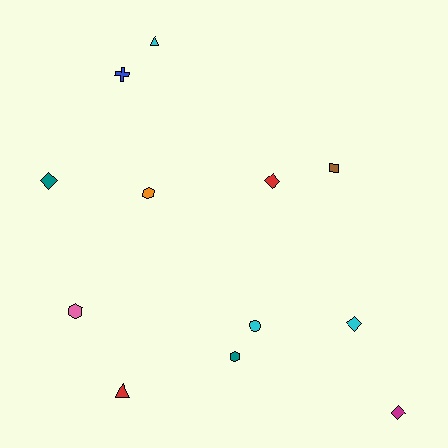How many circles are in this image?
There is 1 circle.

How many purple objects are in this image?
There are no purple objects.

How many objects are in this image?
There are 12 objects.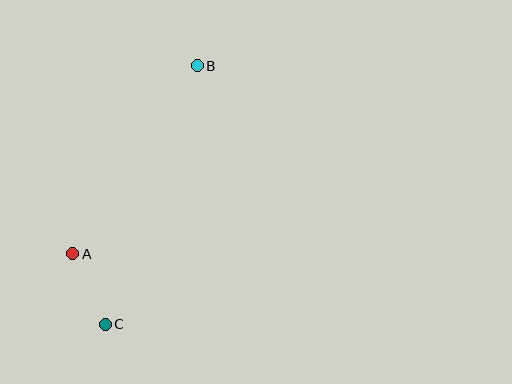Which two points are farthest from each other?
Points B and C are farthest from each other.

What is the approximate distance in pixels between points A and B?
The distance between A and B is approximately 225 pixels.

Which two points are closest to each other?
Points A and C are closest to each other.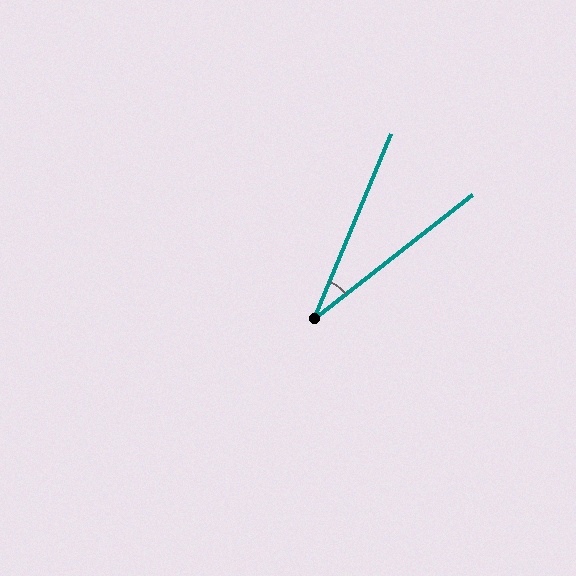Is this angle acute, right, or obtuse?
It is acute.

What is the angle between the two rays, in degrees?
Approximately 29 degrees.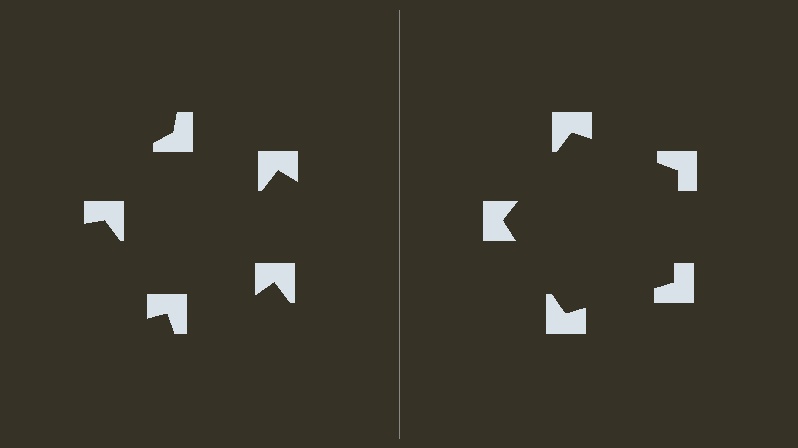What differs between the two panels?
The notched squares are positioned identically on both sides; only the wedge orientations differ. On the right they align to a pentagon; on the left they are misaligned.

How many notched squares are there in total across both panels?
10 — 5 on each side.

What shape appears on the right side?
An illusory pentagon.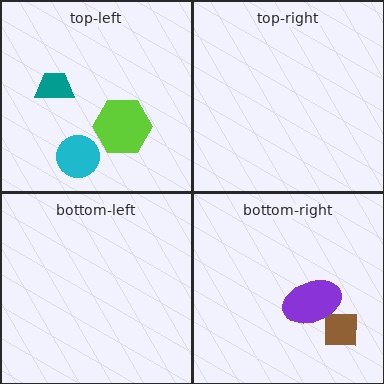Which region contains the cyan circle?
The top-left region.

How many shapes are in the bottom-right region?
2.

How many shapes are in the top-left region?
3.